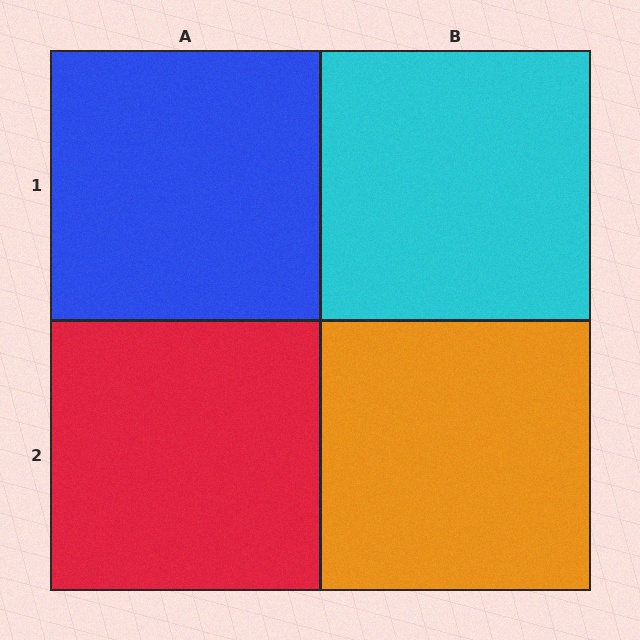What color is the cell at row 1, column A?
Blue.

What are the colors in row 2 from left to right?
Red, orange.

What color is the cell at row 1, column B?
Cyan.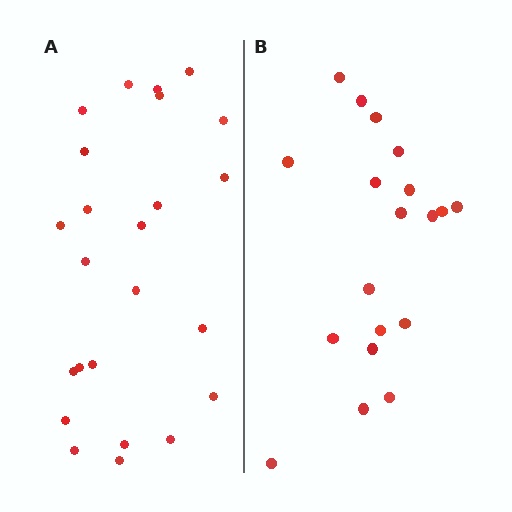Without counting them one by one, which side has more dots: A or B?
Region A (the left region) has more dots.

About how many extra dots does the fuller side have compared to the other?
Region A has about 5 more dots than region B.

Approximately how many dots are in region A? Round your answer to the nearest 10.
About 20 dots. (The exact count is 24, which rounds to 20.)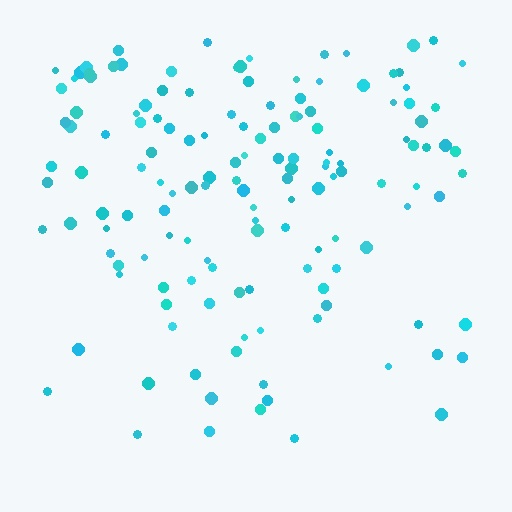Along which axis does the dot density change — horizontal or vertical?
Vertical.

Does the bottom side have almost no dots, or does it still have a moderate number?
Still a moderate number, just noticeably fewer than the top.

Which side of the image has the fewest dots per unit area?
The bottom.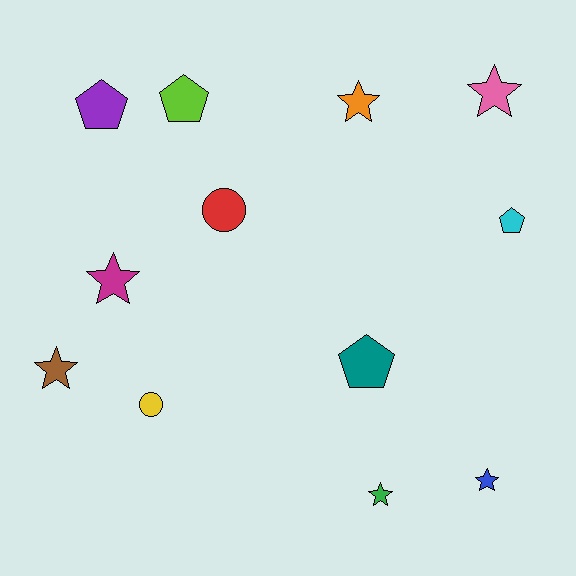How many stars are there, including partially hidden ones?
There are 6 stars.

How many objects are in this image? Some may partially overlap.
There are 12 objects.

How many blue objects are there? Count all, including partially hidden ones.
There is 1 blue object.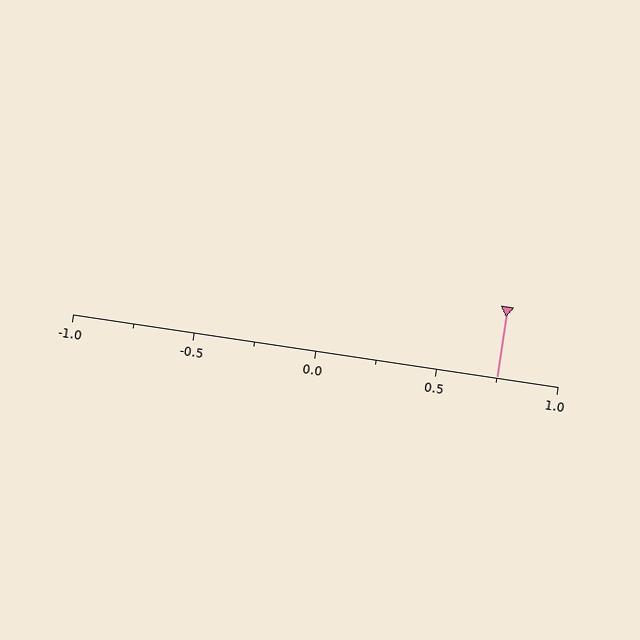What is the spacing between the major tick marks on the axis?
The major ticks are spaced 0.5 apart.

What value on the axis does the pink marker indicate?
The marker indicates approximately 0.75.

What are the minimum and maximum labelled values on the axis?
The axis runs from -1.0 to 1.0.